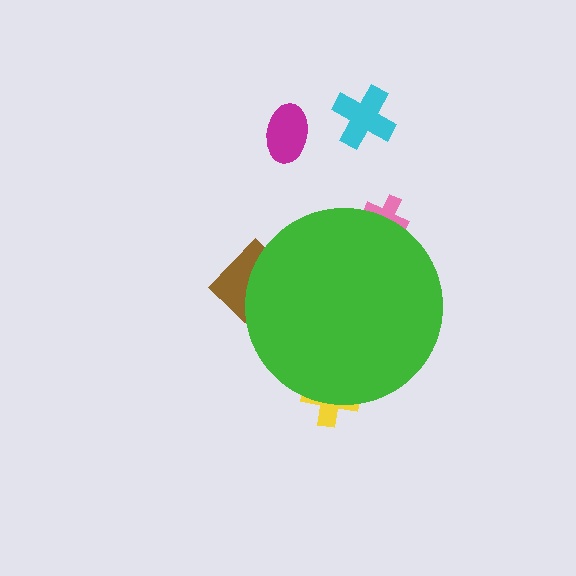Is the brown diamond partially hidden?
Yes, the brown diamond is partially hidden behind the green circle.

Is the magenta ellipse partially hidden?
No, the magenta ellipse is fully visible.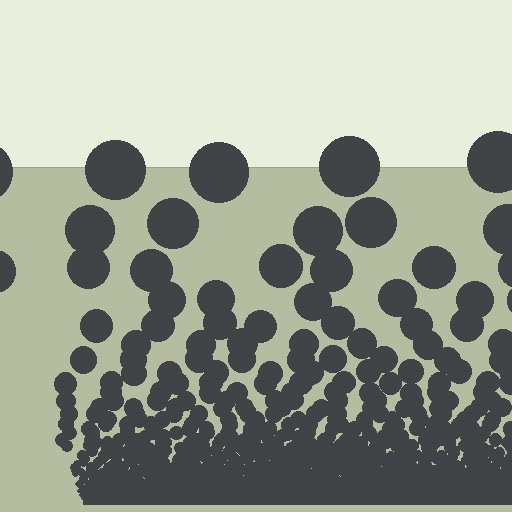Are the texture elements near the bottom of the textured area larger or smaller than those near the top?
Smaller. The gradient is inverted — elements near the bottom are smaller and denser.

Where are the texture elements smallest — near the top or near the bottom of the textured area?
Near the bottom.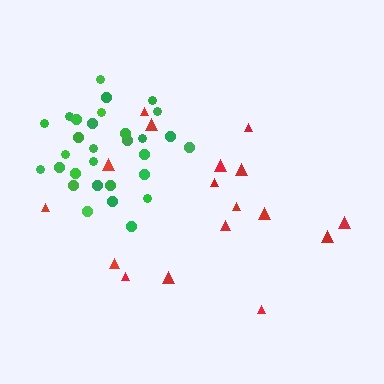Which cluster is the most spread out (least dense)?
Red.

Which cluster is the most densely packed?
Green.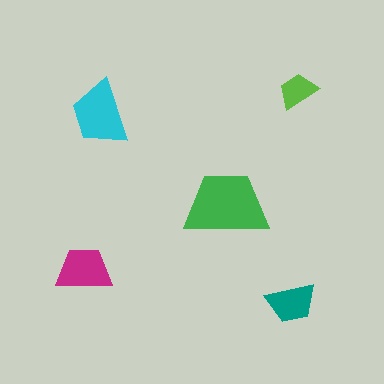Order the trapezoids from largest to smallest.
the green one, the cyan one, the magenta one, the teal one, the lime one.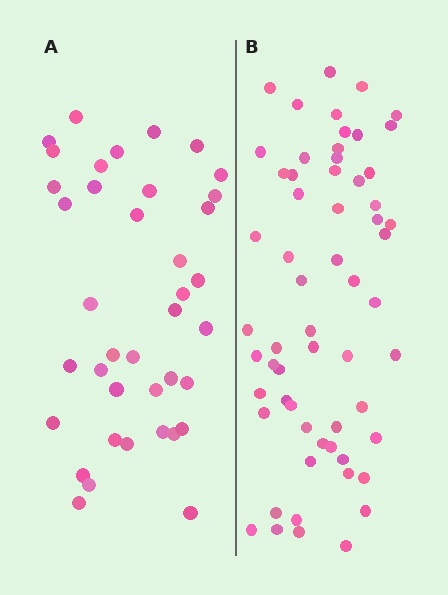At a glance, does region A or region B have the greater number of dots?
Region B (the right region) has more dots.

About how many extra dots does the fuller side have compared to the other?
Region B has approximately 20 more dots than region A.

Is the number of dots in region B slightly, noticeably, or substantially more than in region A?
Region B has substantially more. The ratio is roughly 1.5 to 1.